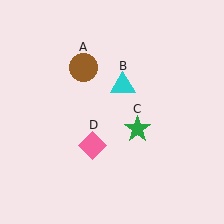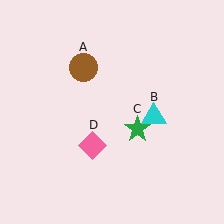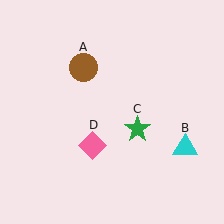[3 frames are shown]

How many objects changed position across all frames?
1 object changed position: cyan triangle (object B).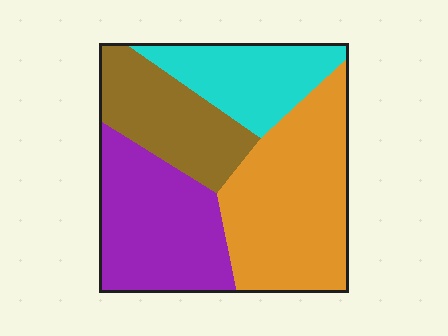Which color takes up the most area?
Orange, at roughly 35%.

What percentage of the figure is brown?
Brown takes up less than a quarter of the figure.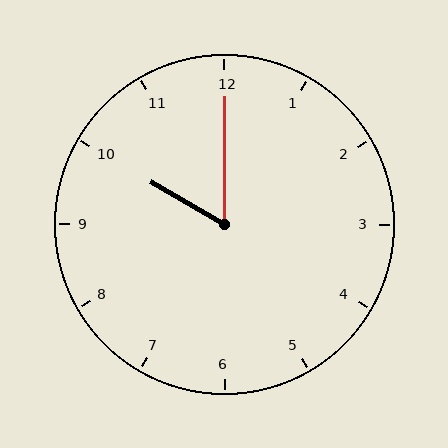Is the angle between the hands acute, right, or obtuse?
It is acute.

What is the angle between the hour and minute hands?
Approximately 60 degrees.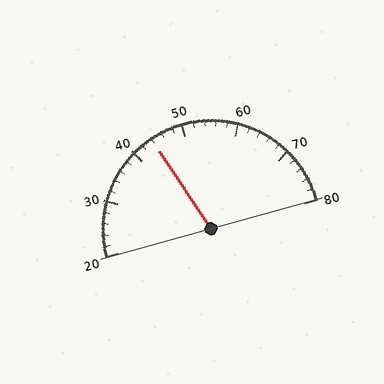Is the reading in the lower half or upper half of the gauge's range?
The reading is in the lower half of the range (20 to 80).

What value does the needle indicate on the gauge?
The needle indicates approximately 44.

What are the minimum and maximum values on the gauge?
The gauge ranges from 20 to 80.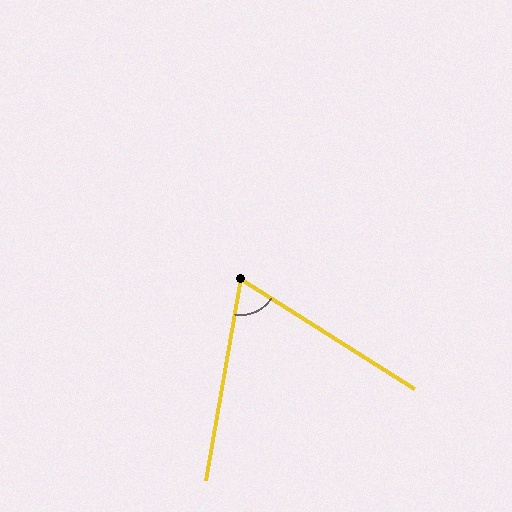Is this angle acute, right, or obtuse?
It is acute.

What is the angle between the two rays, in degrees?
Approximately 68 degrees.